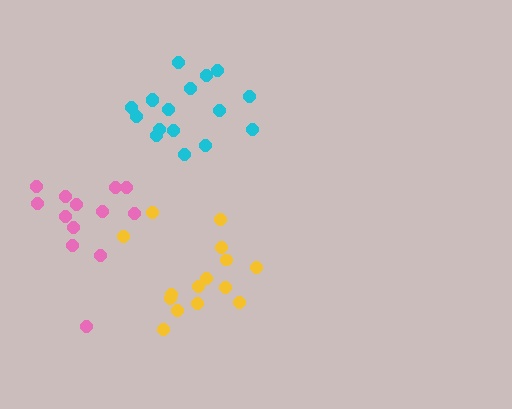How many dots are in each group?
Group 1: 17 dots, Group 2: 13 dots, Group 3: 15 dots (45 total).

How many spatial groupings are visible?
There are 3 spatial groupings.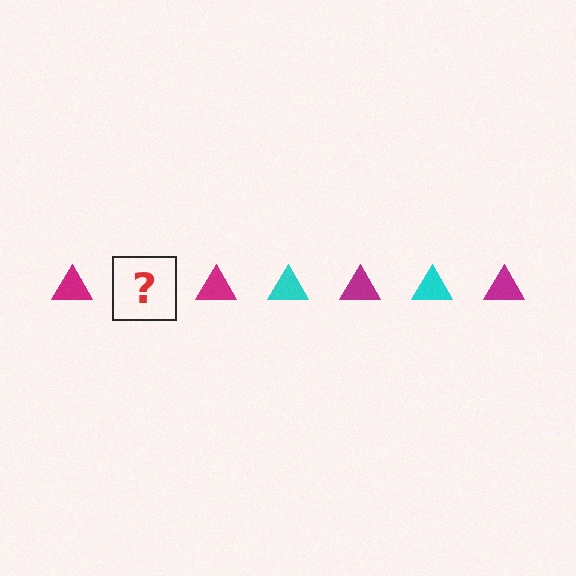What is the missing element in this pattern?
The missing element is a cyan triangle.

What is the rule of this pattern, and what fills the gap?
The rule is that the pattern cycles through magenta, cyan triangles. The gap should be filled with a cyan triangle.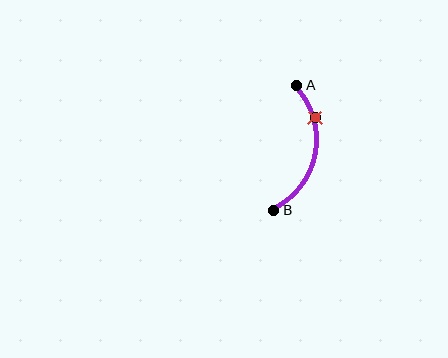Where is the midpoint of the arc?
The arc midpoint is the point on the curve farthest from the straight line joining A and B. It sits to the right of that line.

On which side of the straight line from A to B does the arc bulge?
The arc bulges to the right of the straight line connecting A and B.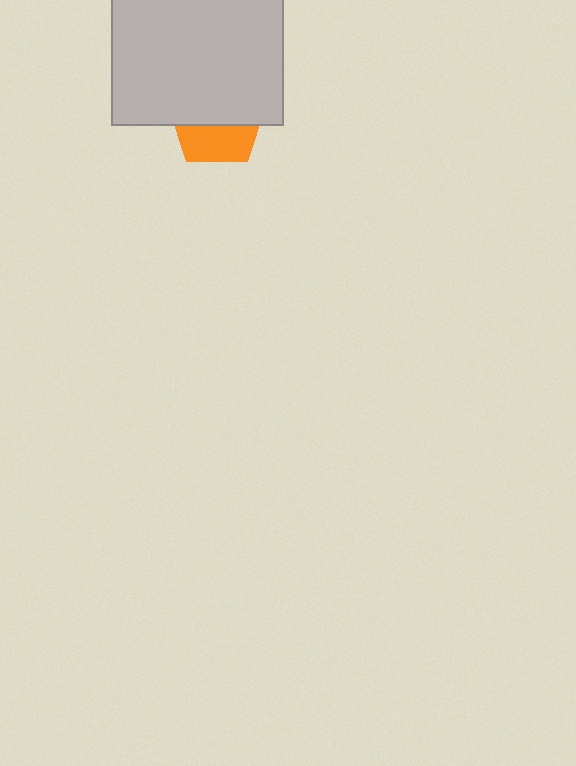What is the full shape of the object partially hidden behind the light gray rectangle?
The partially hidden object is an orange pentagon.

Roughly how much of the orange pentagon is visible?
A small part of it is visible (roughly 41%).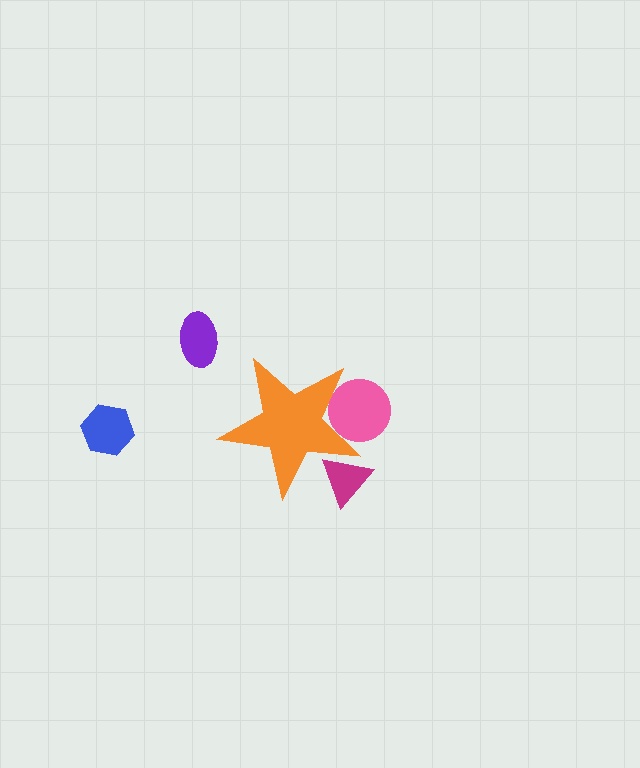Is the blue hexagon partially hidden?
No, the blue hexagon is fully visible.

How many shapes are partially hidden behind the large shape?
2 shapes are partially hidden.